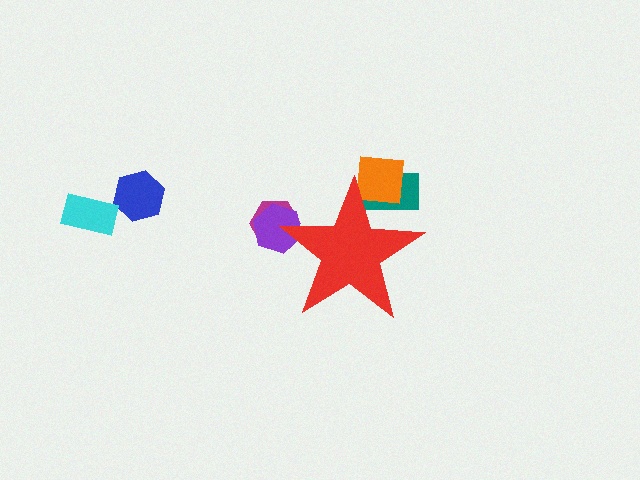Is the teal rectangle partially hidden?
Yes, the teal rectangle is partially hidden behind the red star.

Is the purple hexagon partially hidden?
Yes, the purple hexagon is partially hidden behind the red star.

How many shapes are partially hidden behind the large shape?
4 shapes are partially hidden.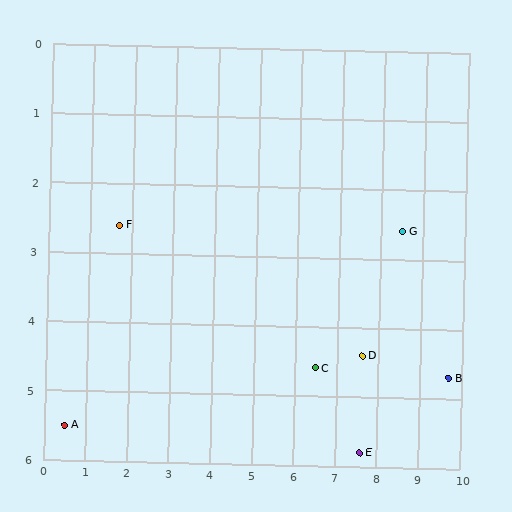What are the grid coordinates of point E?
Point E is at approximately (7.6, 5.8).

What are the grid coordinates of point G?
Point G is at approximately (8.5, 2.6).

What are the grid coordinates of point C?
Point C is at approximately (6.5, 4.6).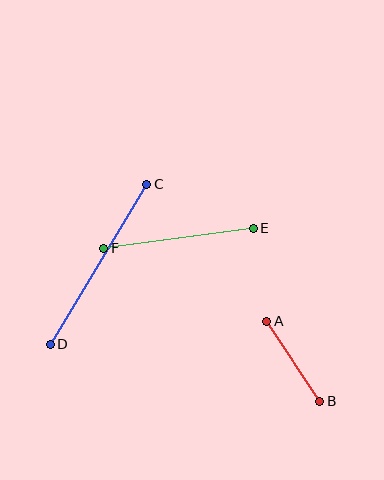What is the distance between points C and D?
The distance is approximately 187 pixels.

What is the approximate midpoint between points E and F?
The midpoint is at approximately (178, 238) pixels.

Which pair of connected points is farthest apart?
Points C and D are farthest apart.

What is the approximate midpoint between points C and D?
The midpoint is at approximately (98, 264) pixels.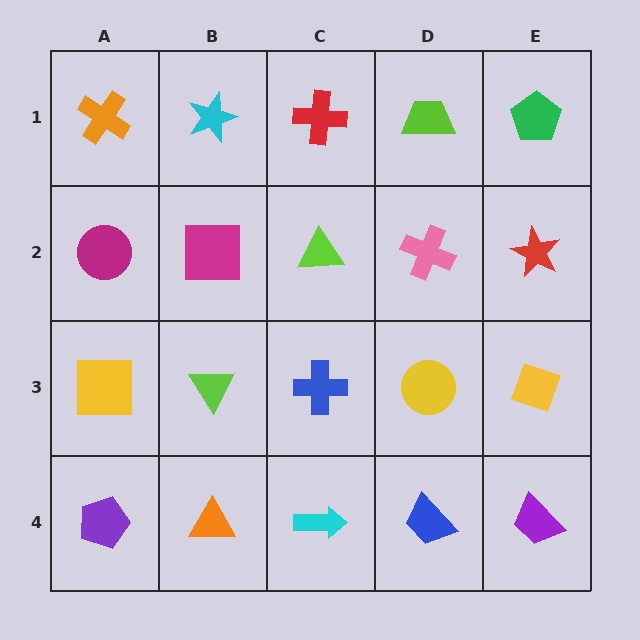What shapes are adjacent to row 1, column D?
A pink cross (row 2, column D), a red cross (row 1, column C), a green pentagon (row 1, column E).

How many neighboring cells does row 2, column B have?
4.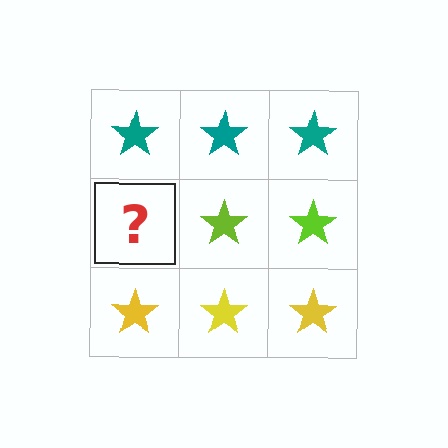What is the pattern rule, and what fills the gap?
The rule is that each row has a consistent color. The gap should be filled with a lime star.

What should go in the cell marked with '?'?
The missing cell should contain a lime star.